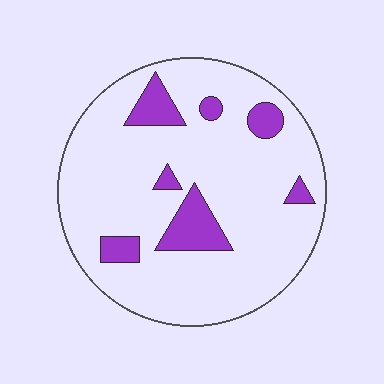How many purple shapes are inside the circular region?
7.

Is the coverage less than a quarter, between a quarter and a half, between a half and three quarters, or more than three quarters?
Less than a quarter.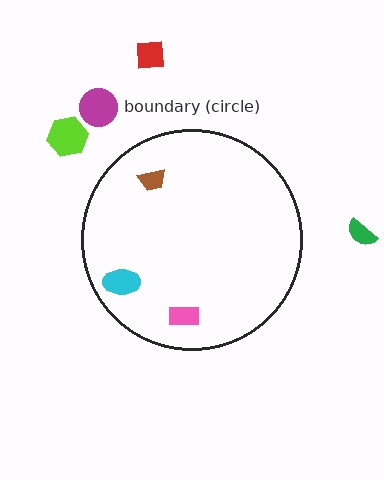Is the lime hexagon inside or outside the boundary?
Outside.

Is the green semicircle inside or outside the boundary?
Outside.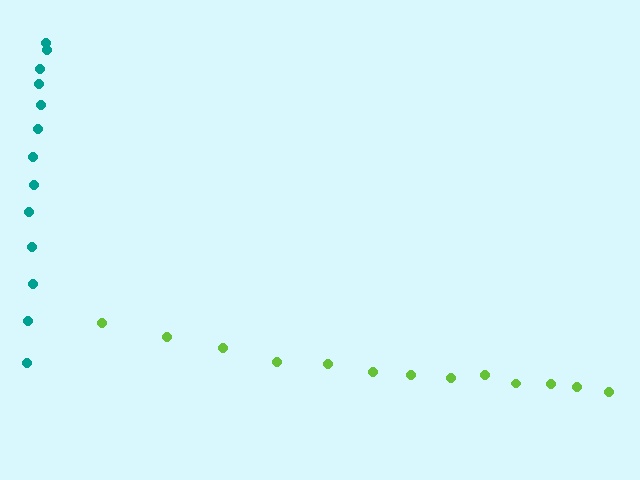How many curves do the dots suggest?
There are 2 distinct paths.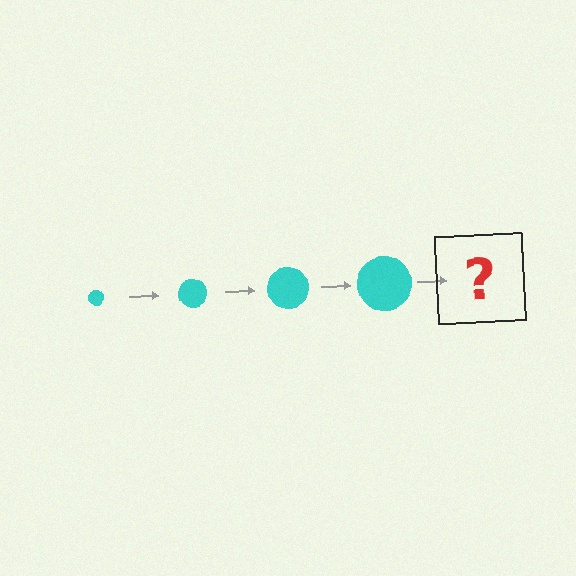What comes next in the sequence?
The next element should be a cyan circle, larger than the previous one.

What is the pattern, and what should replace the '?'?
The pattern is that the circle gets progressively larger each step. The '?' should be a cyan circle, larger than the previous one.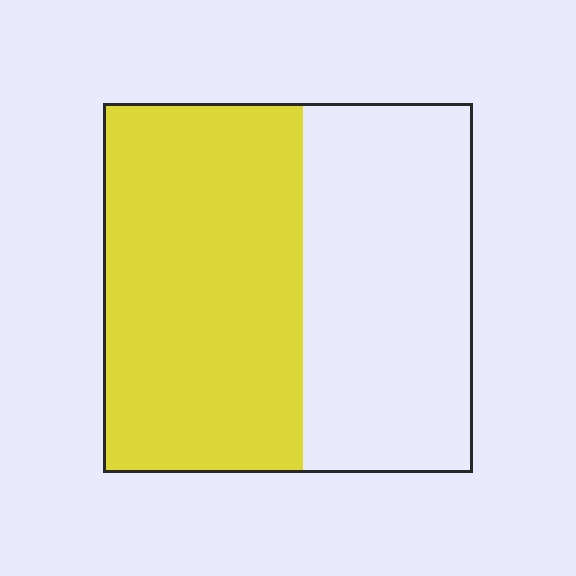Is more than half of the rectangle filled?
Yes.